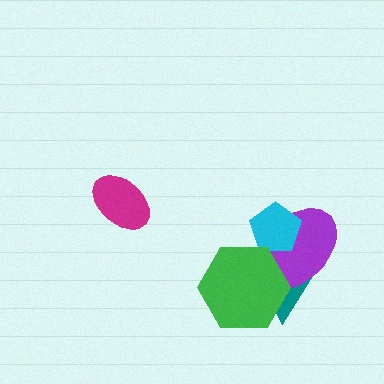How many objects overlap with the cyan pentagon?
1 object overlaps with the cyan pentagon.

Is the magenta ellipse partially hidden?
No, no other shape covers it.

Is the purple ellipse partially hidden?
Yes, it is partially covered by another shape.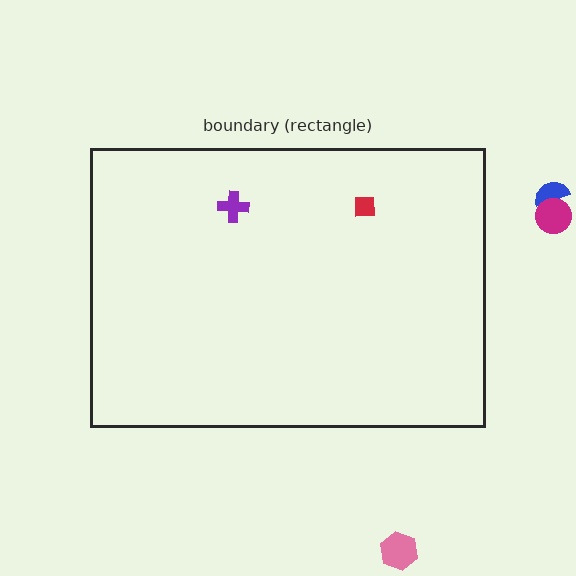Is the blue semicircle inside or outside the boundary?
Outside.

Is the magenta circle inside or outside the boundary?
Outside.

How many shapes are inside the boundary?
2 inside, 3 outside.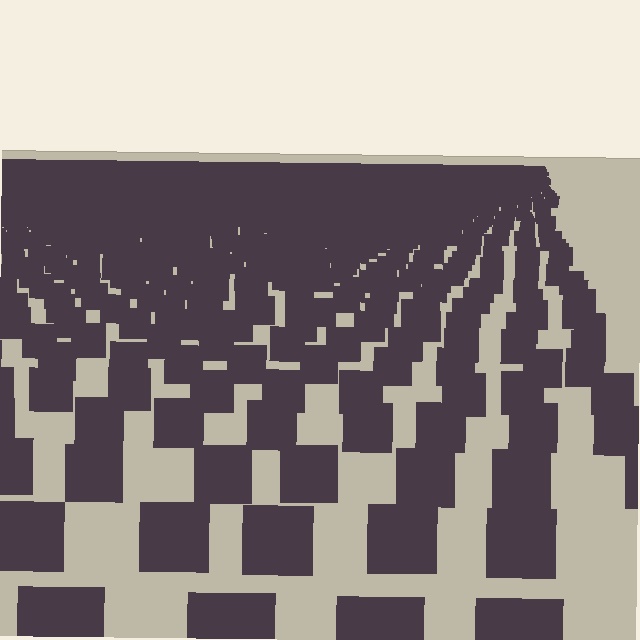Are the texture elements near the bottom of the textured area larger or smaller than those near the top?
Larger. Near the bottom, elements are closer to the viewer and appear at a bigger on-screen size.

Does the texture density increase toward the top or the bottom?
Density increases toward the top.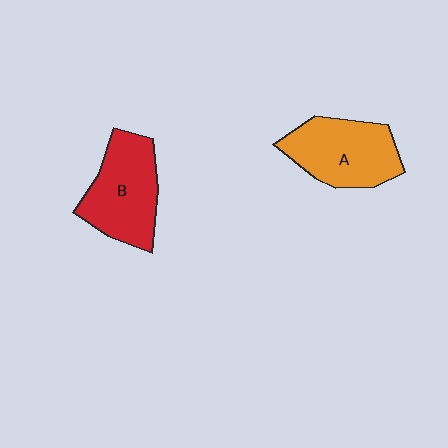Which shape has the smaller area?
Shape A (orange).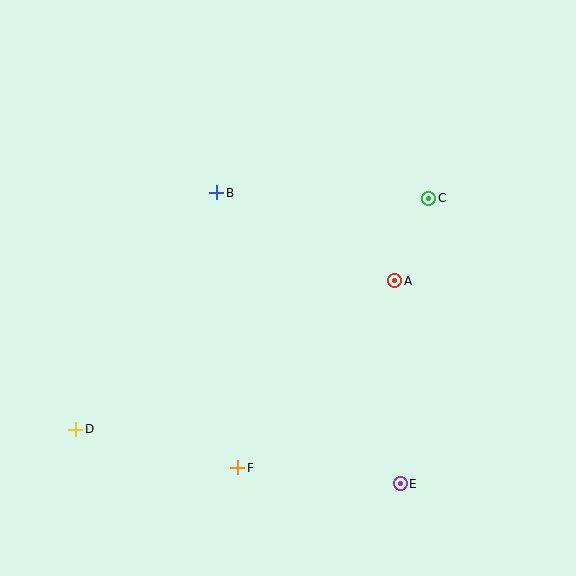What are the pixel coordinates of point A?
Point A is at (395, 281).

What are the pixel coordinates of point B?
Point B is at (217, 193).